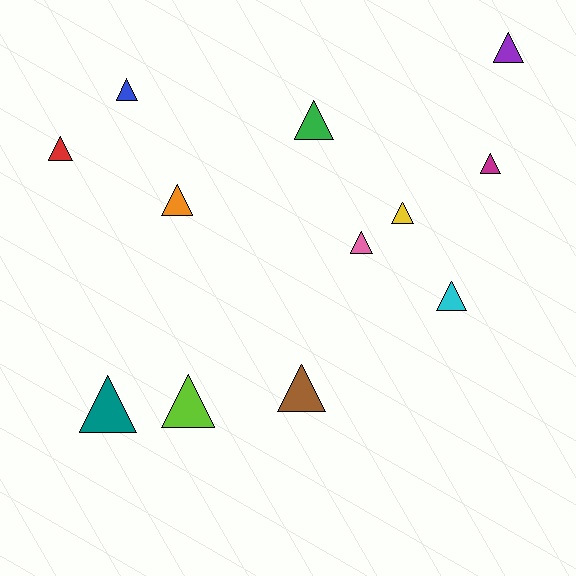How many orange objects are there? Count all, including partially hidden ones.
There is 1 orange object.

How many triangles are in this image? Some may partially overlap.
There are 12 triangles.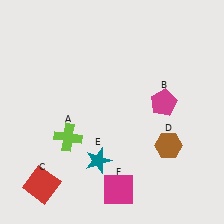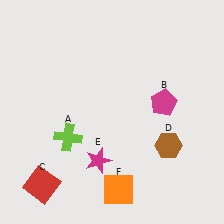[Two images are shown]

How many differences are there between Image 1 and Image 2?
There are 2 differences between the two images.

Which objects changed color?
E changed from teal to magenta. F changed from magenta to orange.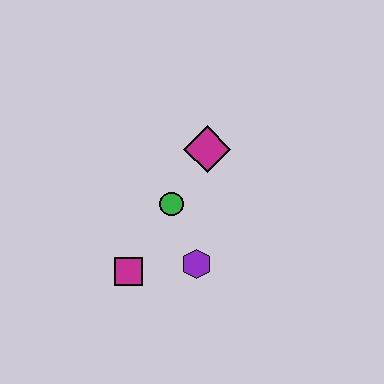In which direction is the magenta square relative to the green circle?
The magenta square is below the green circle.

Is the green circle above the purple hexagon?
Yes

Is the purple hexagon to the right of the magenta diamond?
No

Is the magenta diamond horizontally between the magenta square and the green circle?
No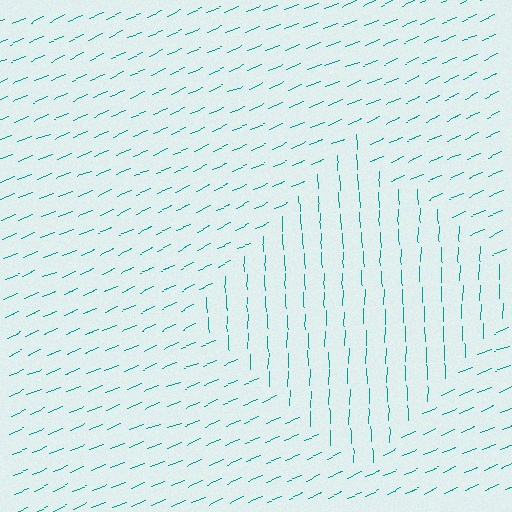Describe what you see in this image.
The image is filled with small teal line segments. A diamond region in the image has lines oriented differently from the surrounding lines, creating a visible texture boundary.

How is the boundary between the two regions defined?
The boundary is defined purely by a change in line orientation (approximately 67 degrees difference). All lines are the same color and thickness.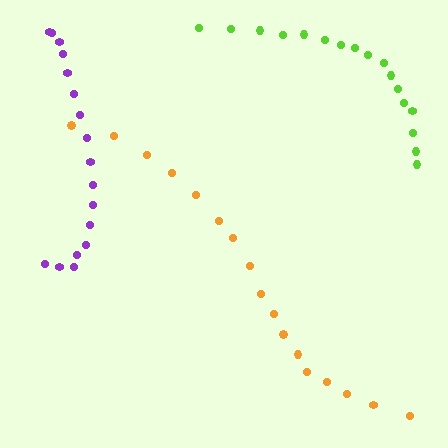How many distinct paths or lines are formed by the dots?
There are 3 distinct paths.